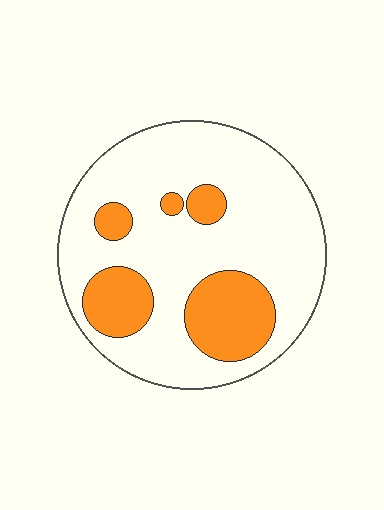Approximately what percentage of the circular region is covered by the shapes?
Approximately 25%.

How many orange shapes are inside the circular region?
5.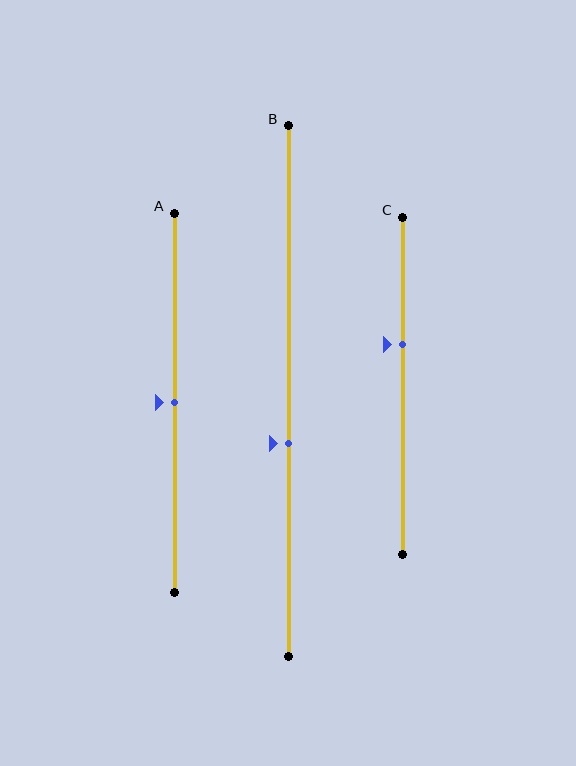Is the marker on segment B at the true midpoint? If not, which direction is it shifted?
No, the marker on segment B is shifted downward by about 10% of the segment length.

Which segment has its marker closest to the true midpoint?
Segment A has its marker closest to the true midpoint.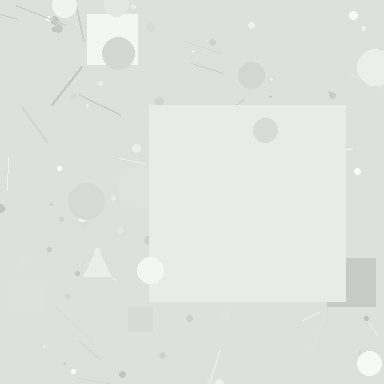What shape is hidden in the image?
A square is hidden in the image.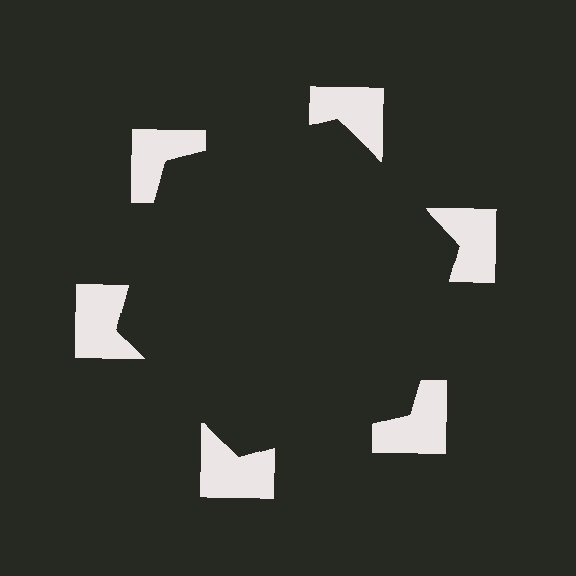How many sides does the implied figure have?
6 sides.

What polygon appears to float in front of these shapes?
An illusory hexagon — its edges are inferred from the aligned wedge cuts in the notched squares, not physically drawn.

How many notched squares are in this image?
There are 6 — one at each vertex of the illusory hexagon.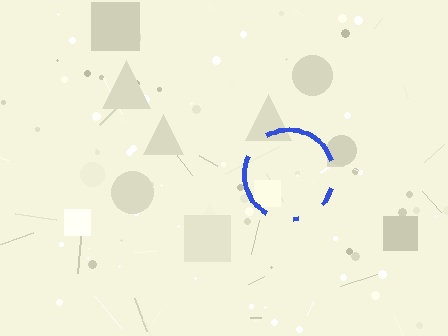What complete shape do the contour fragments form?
The contour fragments form a circle.